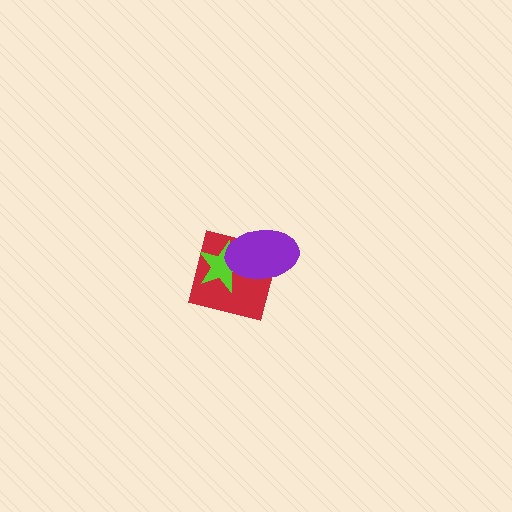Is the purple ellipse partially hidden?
No, no other shape covers it.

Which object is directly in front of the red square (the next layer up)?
The lime star is directly in front of the red square.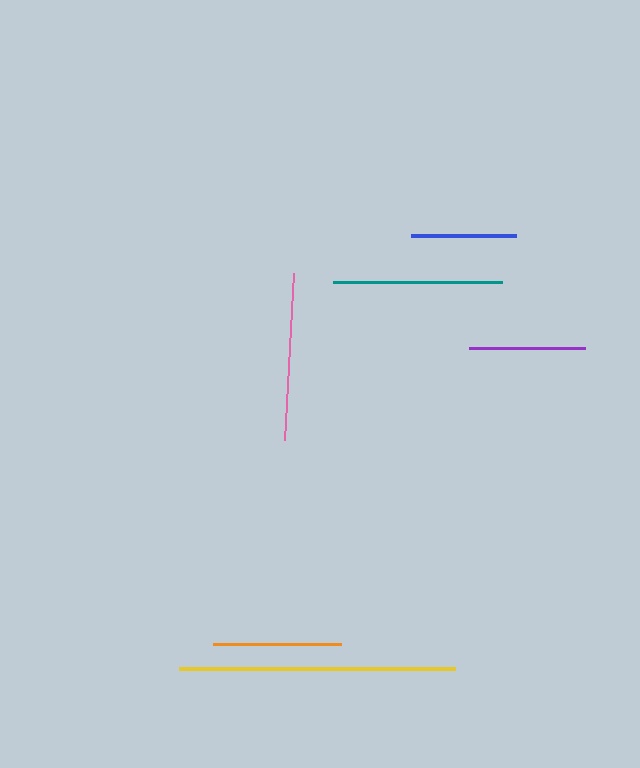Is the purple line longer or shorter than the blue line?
The purple line is longer than the blue line.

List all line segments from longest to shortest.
From longest to shortest: yellow, teal, pink, orange, purple, blue.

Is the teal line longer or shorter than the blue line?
The teal line is longer than the blue line.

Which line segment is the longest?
The yellow line is the longest at approximately 276 pixels.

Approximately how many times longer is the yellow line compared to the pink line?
The yellow line is approximately 1.7 times the length of the pink line.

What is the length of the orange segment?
The orange segment is approximately 129 pixels long.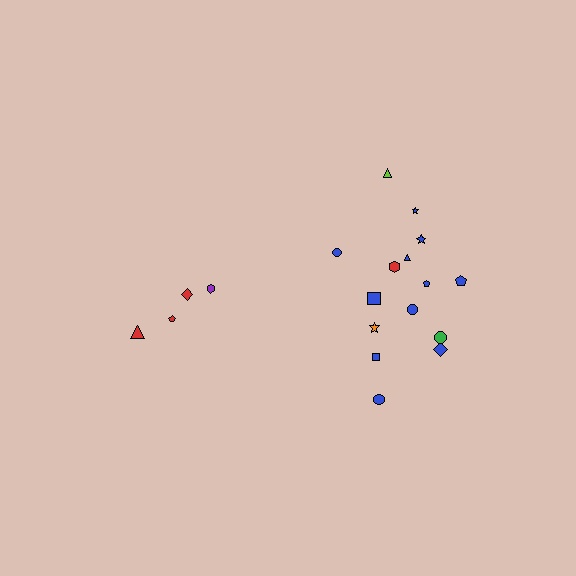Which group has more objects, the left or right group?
The right group.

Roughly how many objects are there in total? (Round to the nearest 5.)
Roughly 20 objects in total.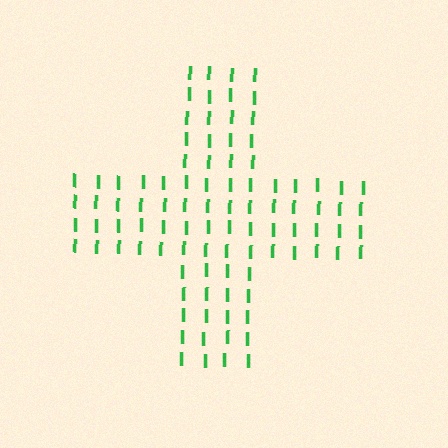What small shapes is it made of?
It is made of small letter I's.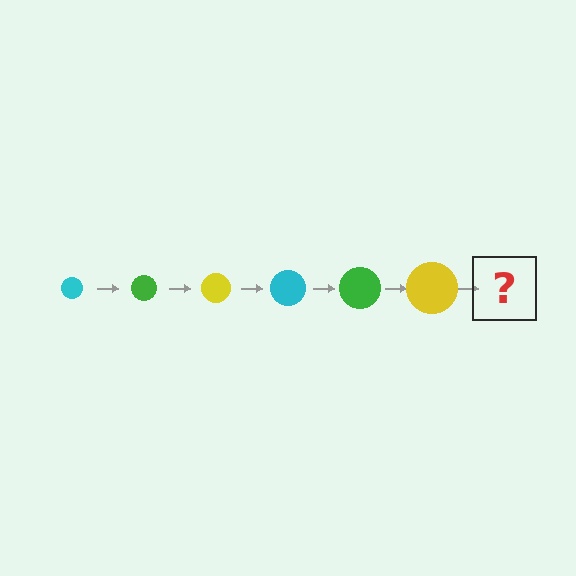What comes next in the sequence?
The next element should be a cyan circle, larger than the previous one.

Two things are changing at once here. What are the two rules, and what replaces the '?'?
The two rules are that the circle grows larger each step and the color cycles through cyan, green, and yellow. The '?' should be a cyan circle, larger than the previous one.